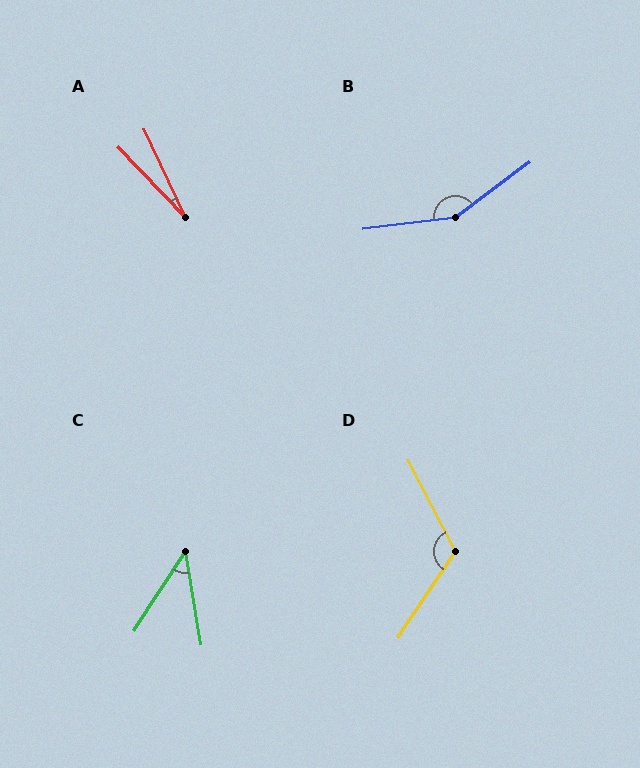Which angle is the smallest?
A, at approximately 18 degrees.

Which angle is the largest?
B, at approximately 150 degrees.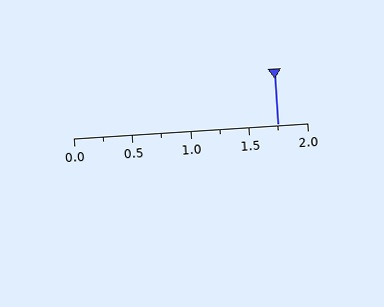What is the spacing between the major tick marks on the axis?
The major ticks are spaced 0.5 apart.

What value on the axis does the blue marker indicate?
The marker indicates approximately 1.75.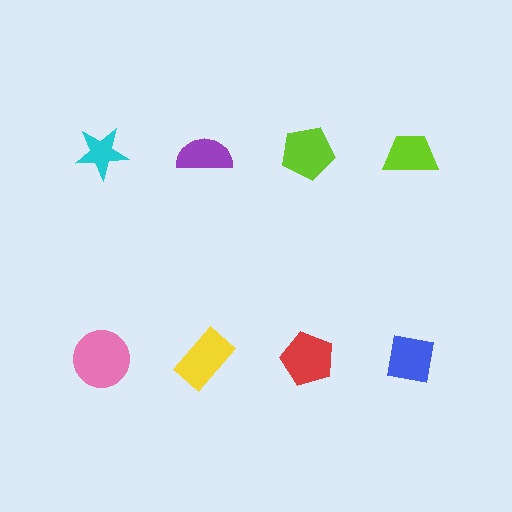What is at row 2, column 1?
A pink circle.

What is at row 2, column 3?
A red pentagon.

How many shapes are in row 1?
4 shapes.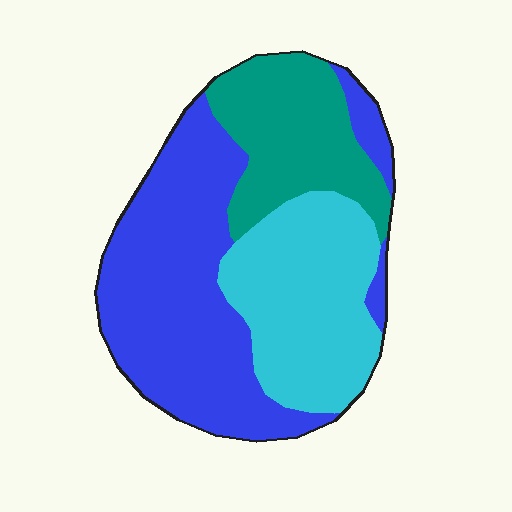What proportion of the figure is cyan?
Cyan covers 30% of the figure.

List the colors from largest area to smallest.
From largest to smallest: blue, cyan, teal.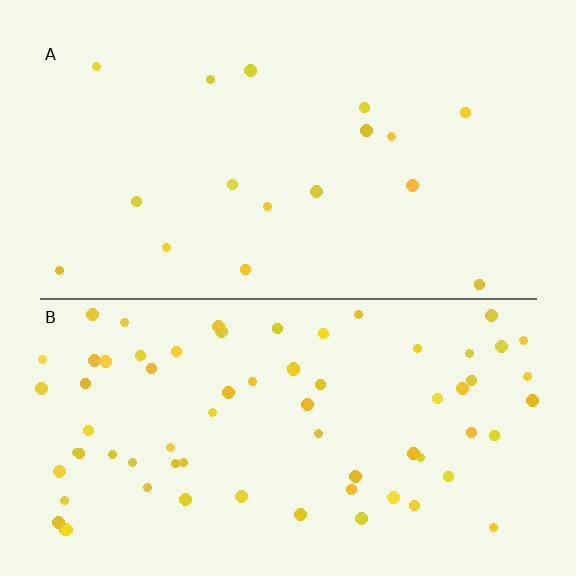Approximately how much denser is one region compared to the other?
Approximately 4.1× — region B over region A.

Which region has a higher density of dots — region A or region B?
B (the bottom).